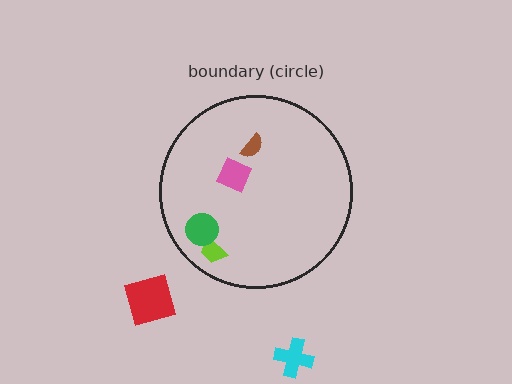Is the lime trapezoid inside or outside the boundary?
Inside.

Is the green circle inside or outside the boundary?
Inside.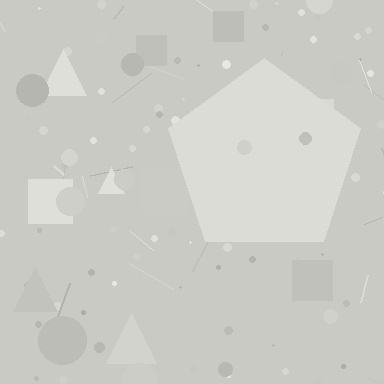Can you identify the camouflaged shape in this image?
The camouflaged shape is a pentagon.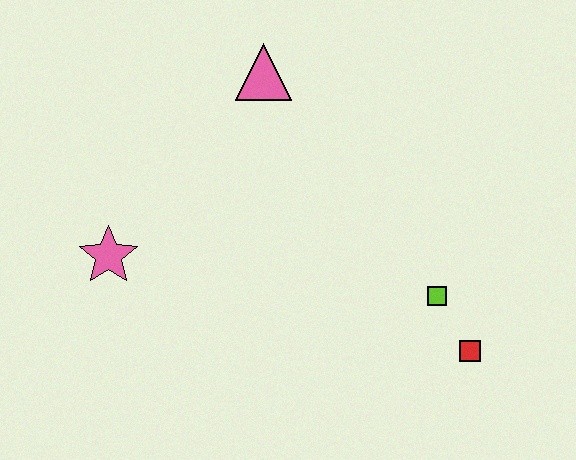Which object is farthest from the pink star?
The red square is farthest from the pink star.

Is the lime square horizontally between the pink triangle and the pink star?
No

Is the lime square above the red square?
Yes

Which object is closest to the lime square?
The red square is closest to the lime square.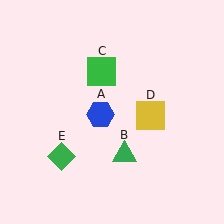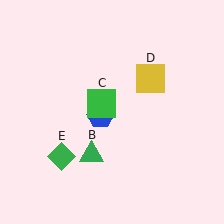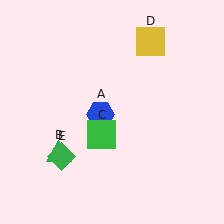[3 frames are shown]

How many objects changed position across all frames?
3 objects changed position: green triangle (object B), green square (object C), yellow square (object D).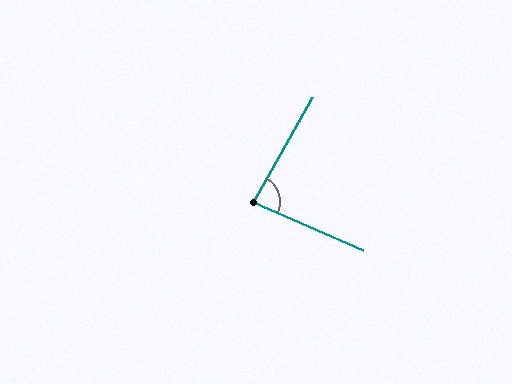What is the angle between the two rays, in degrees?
Approximately 84 degrees.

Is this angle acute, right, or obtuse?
It is acute.